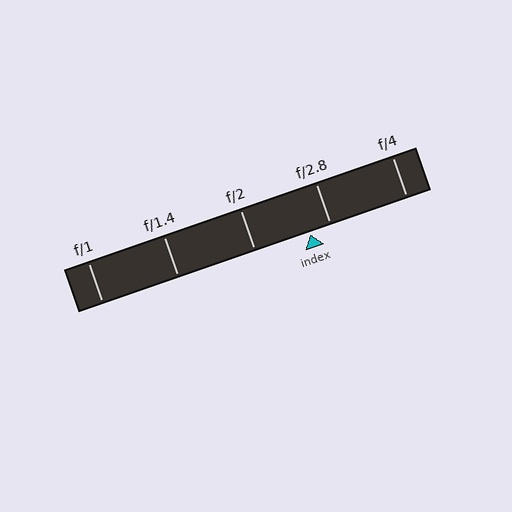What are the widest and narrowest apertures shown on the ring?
The widest aperture shown is f/1 and the narrowest is f/4.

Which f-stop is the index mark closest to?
The index mark is closest to f/2.8.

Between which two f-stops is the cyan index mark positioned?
The index mark is between f/2 and f/2.8.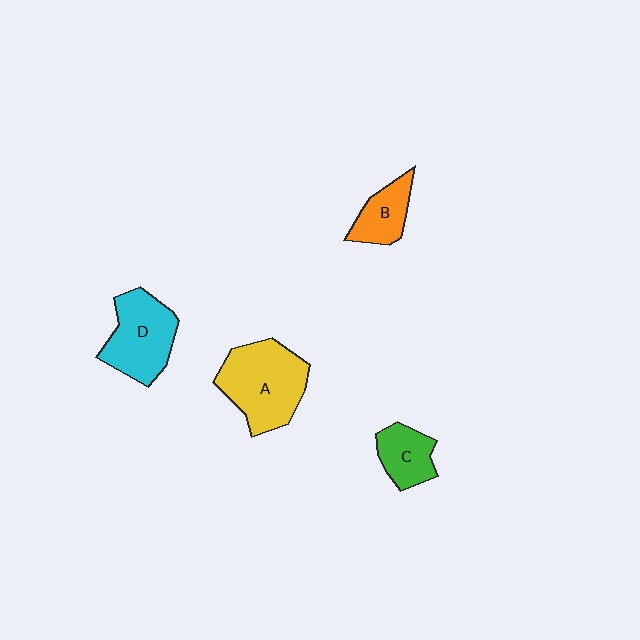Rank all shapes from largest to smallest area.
From largest to smallest: A (yellow), D (cyan), C (green), B (orange).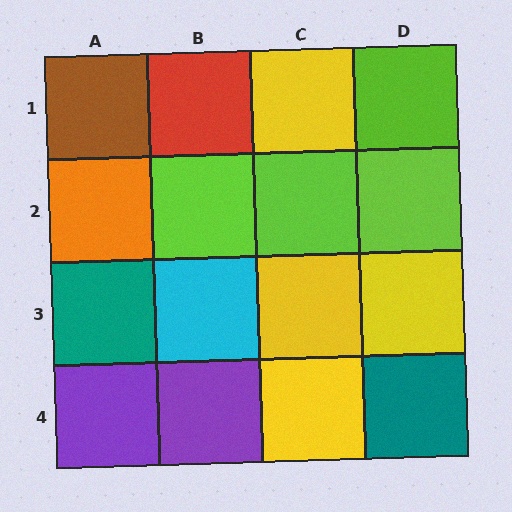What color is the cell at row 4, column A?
Purple.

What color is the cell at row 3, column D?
Yellow.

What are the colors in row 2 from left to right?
Orange, lime, lime, lime.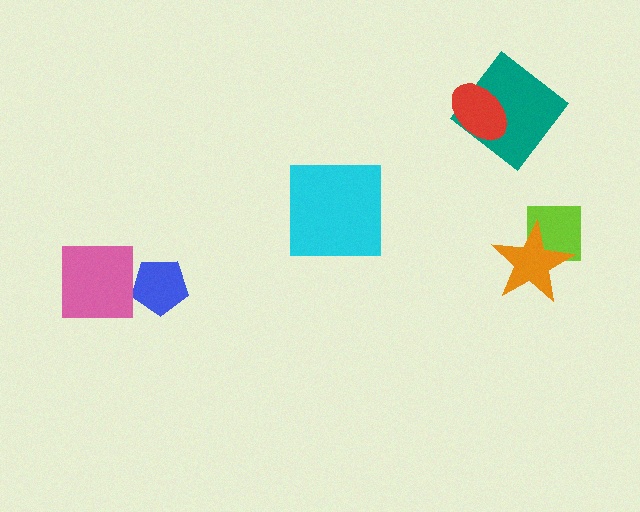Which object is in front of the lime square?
The orange star is in front of the lime square.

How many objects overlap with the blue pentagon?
0 objects overlap with the blue pentagon.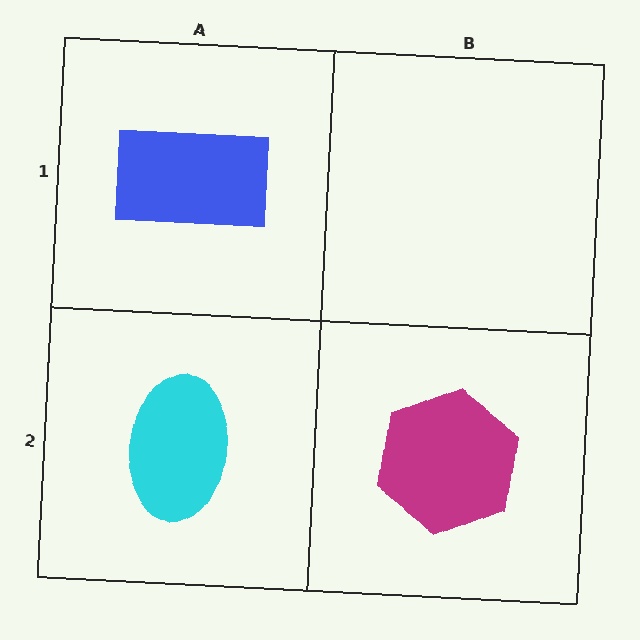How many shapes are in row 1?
1 shape.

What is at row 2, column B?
A magenta hexagon.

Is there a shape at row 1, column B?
No, that cell is empty.